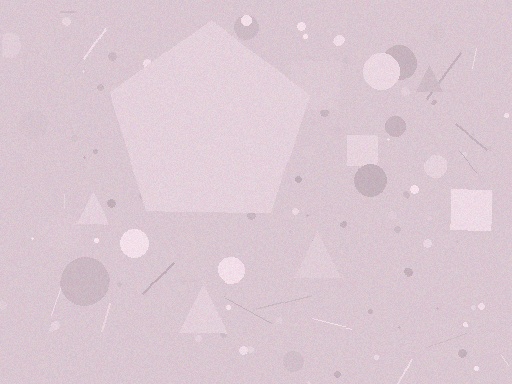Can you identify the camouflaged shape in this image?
The camouflaged shape is a pentagon.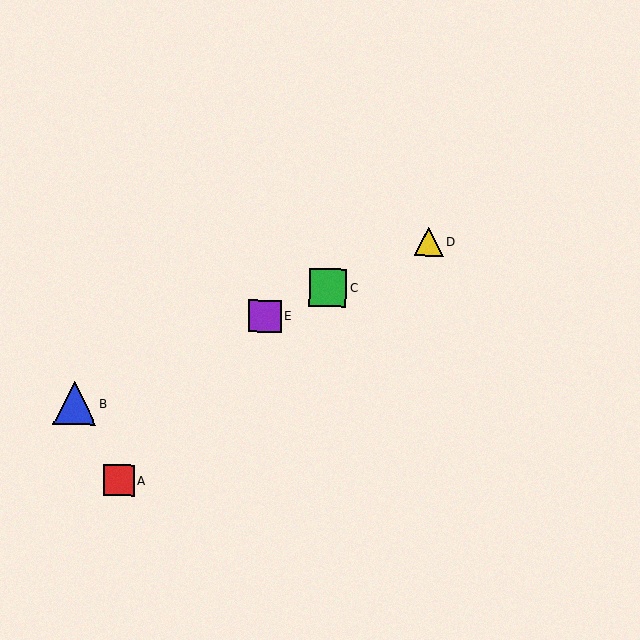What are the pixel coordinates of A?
Object A is at (119, 480).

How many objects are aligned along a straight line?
4 objects (B, C, D, E) are aligned along a straight line.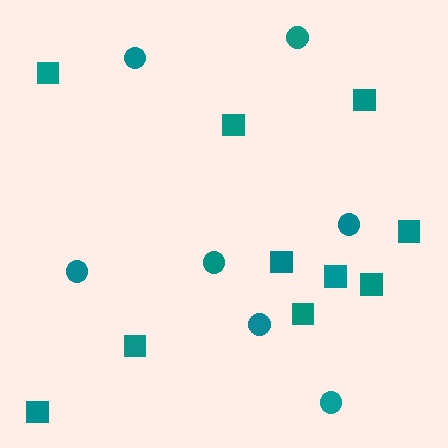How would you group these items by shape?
There are 2 groups: one group of circles (7) and one group of squares (10).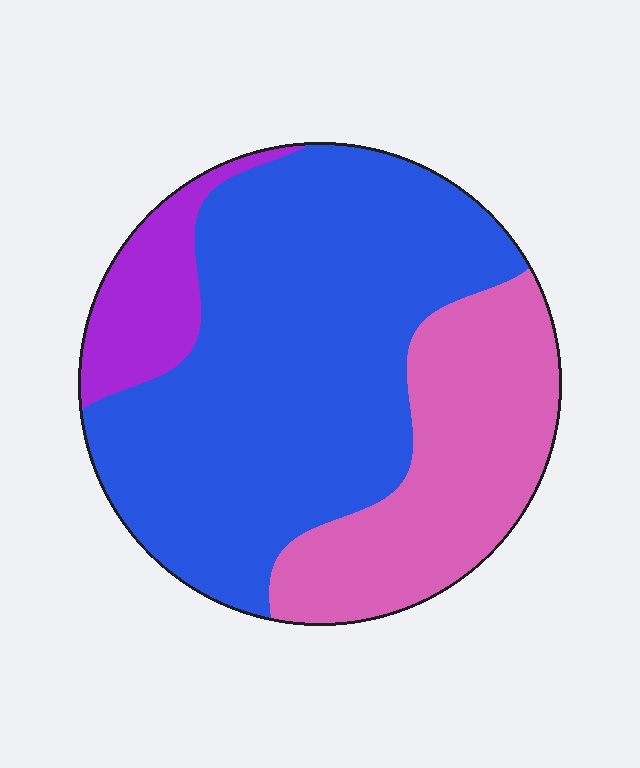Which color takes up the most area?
Blue, at roughly 60%.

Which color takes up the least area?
Purple, at roughly 10%.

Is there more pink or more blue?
Blue.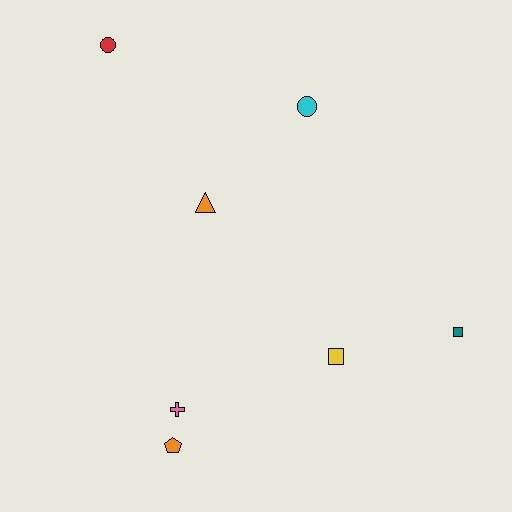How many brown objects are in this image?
There are no brown objects.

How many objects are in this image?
There are 7 objects.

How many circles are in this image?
There are 2 circles.